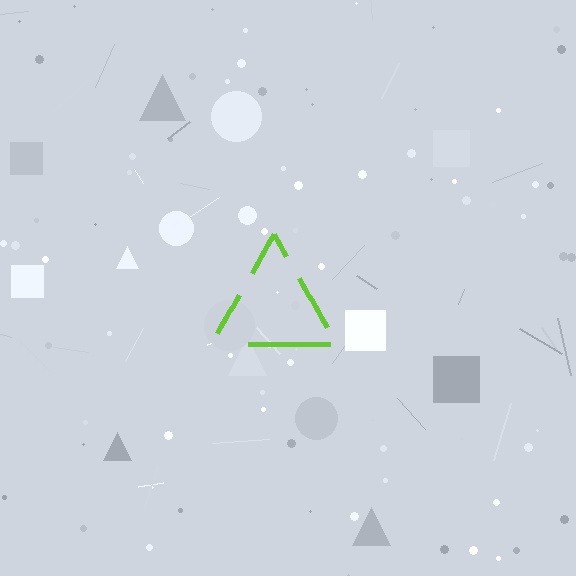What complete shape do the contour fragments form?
The contour fragments form a triangle.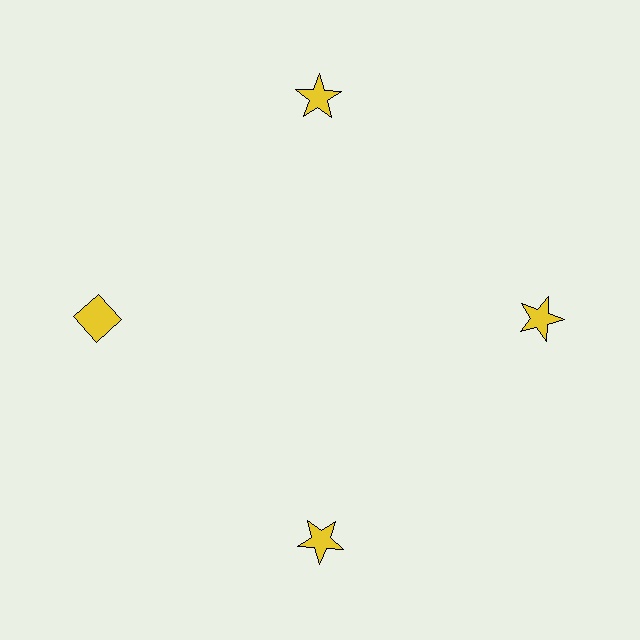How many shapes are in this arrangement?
There are 4 shapes arranged in a ring pattern.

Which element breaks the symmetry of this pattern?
The yellow diamond at roughly the 9 o'clock position breaks the symmetry. All other shapes are yellow stars.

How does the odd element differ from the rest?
It has a different shape: diamond instead of star.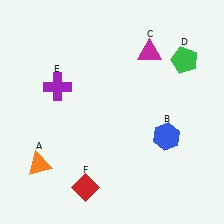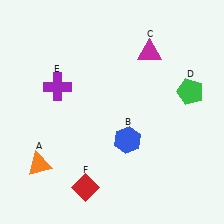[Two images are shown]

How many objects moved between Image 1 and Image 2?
2 objects moved between the two images.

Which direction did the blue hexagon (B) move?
The blue hexagon (B) moved left.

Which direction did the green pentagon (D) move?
The green pentagon (D) moved down.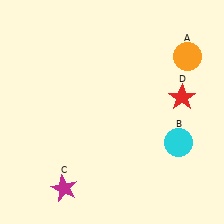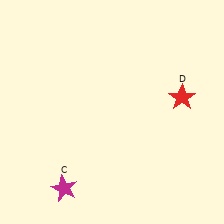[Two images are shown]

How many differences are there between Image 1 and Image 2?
There are 2 differences between the two images.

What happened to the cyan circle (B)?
The cyan circle (B) was removed in Image 2. It was in the bottom-right area of Image 1.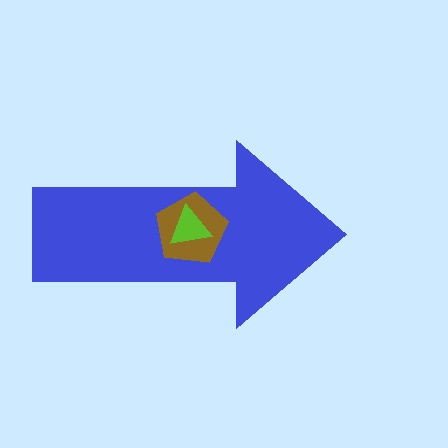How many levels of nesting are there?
3.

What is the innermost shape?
The lime triangle.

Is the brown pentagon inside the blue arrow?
Yes.